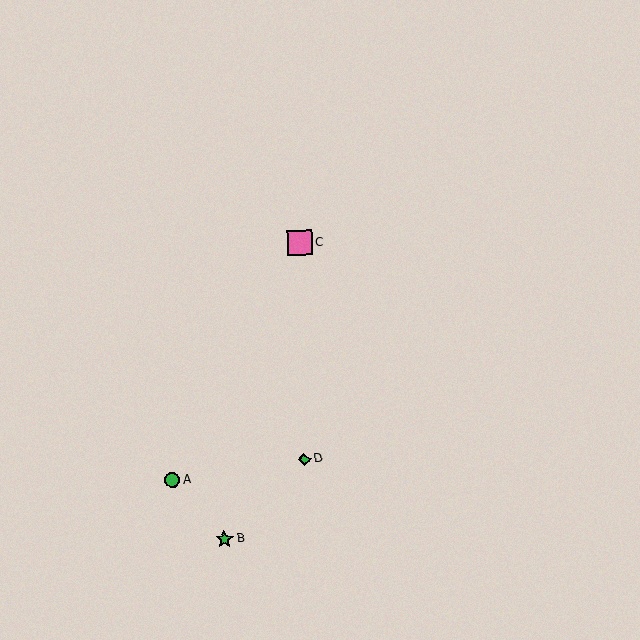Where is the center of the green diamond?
The center of the green diamond is at (304, 459).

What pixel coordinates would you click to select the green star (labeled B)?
Click at (224, 539) to select the green star B.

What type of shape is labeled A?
Shape A is a green circle.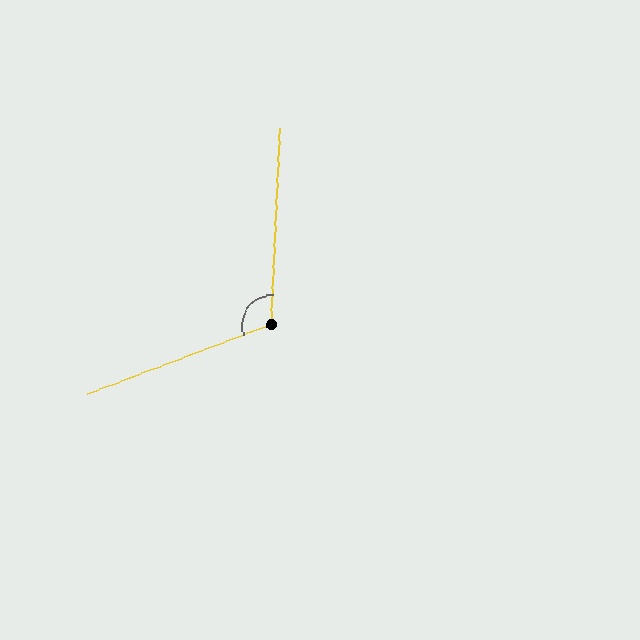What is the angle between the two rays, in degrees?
Approximately 113 degrees.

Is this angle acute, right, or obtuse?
It is obtuse.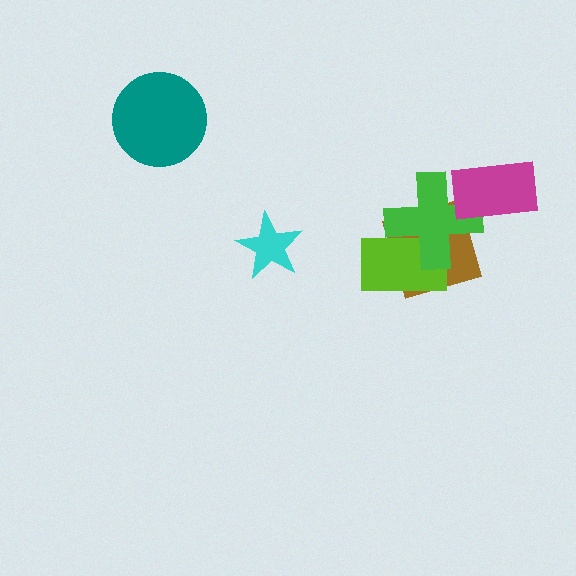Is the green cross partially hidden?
Yes, it is partially covered by another shape.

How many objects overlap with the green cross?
3 objects overlap with the green cross.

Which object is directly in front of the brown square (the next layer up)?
The lime rectangle is directly in front of the brown square.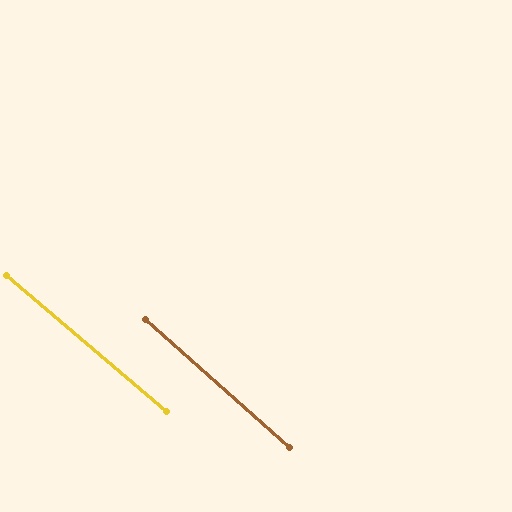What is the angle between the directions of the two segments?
Approximately 1 degree.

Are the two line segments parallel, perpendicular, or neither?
Parallel — their directions differ by only 1.1°.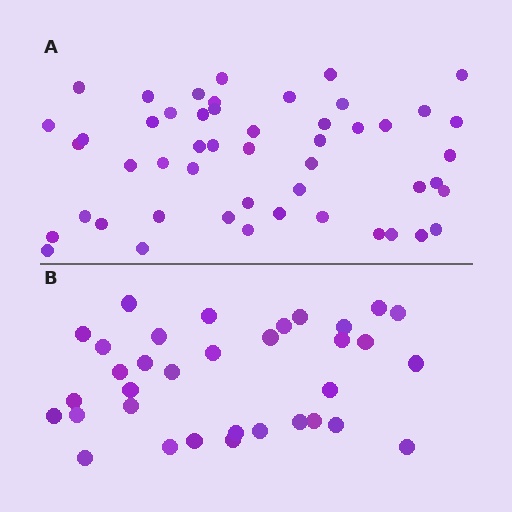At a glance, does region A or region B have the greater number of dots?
Region A (the top region) has more dots.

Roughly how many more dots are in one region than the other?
Region A has approximately 15 more dots than region B.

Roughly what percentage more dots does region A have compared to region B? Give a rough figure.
About 45% more.